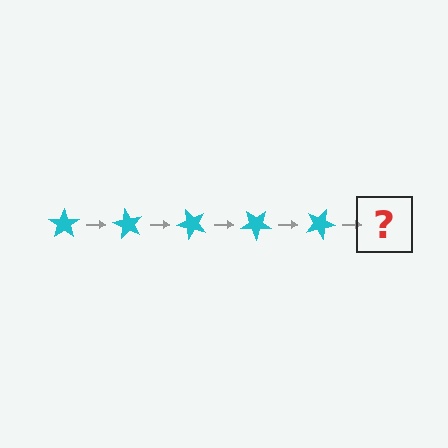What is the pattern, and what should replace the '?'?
The pattern is that the star rotates 60 degrees each step. The '?' should be a cyan star rotated 300 degrees.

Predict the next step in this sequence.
The next step is a cyan star rotated 300 degrees.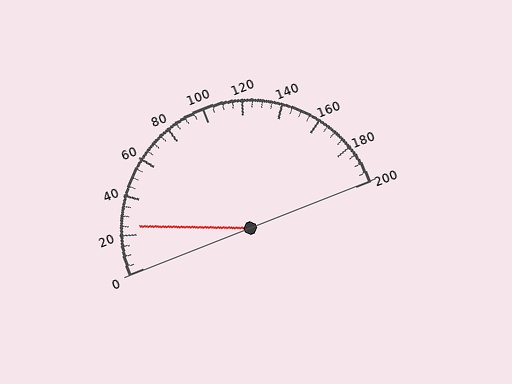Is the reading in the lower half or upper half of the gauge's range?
The reading is in the lower half of the range (0 to 200).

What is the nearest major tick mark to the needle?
The nearest major tick mark is 20.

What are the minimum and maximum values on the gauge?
The gauge ranges from 0 to 200.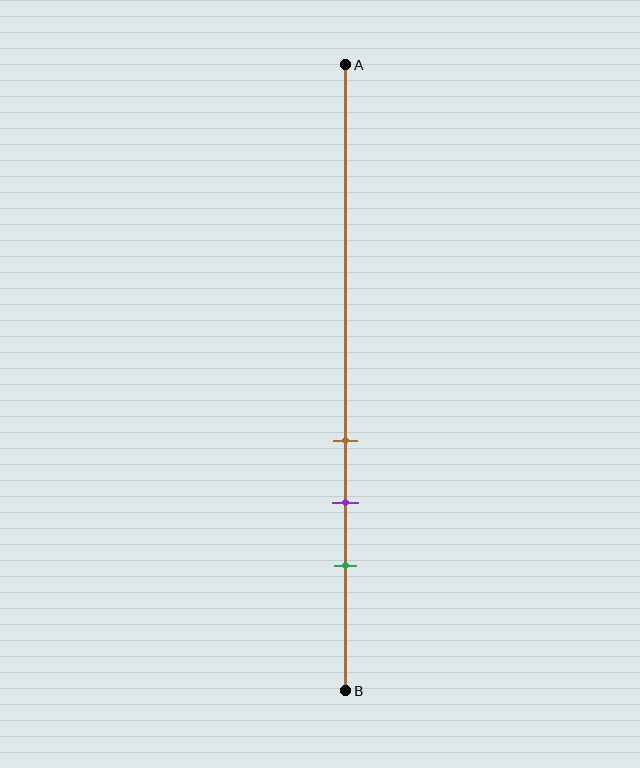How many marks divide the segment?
There are 3 marks dividing the segment.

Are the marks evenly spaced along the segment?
Yes, the marks are approximately evenly spaced.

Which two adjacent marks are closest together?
The brown and purple marks are the closest adjacent pair.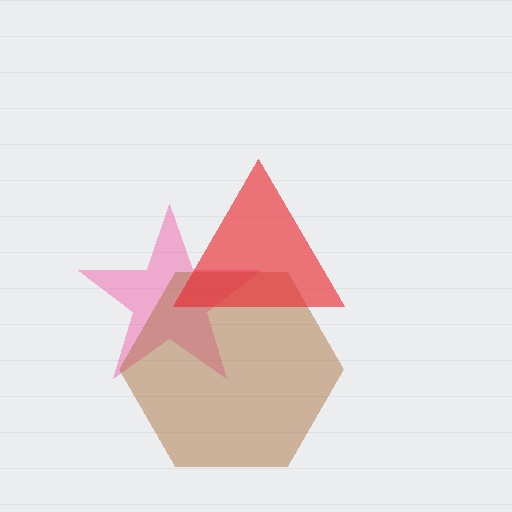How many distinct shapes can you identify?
There are 3 distinct shapes: a pink star, a brown hexagon, a red triangle.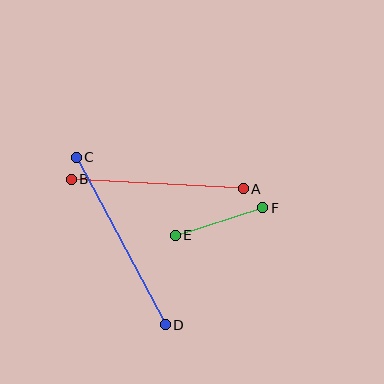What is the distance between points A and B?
The distance is approximately 172 pixels.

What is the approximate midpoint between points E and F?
The midpoint is at approximately (219, 222) pixels.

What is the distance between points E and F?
The distance is approximately 92 pixels.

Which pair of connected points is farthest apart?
Points C and D are farthest apart.